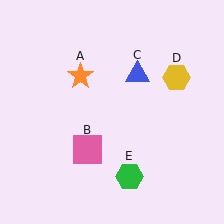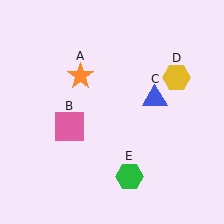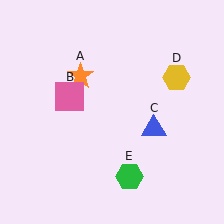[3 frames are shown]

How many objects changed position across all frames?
2 objects changed position: pink square (object B), blue triangle (object C).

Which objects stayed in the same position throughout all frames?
Orange star (object A) and yellow hexagon (object D) and green hexagon (object E) remained stationary.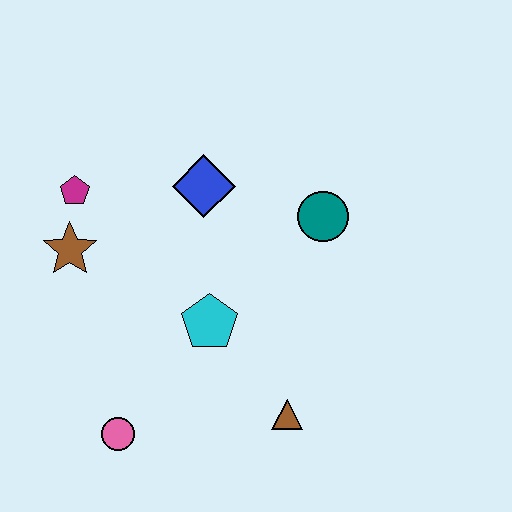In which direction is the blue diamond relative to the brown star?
The blue diamond is to the right of the brown star.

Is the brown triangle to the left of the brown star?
No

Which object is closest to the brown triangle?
The cyan pentagon is closest to the brown triangle.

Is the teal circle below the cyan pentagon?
No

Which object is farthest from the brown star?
The brown triangle is farthest from the brown star.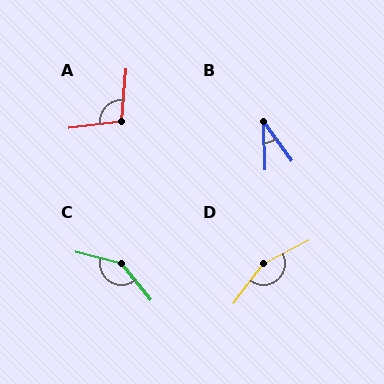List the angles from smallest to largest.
B (34°), A (102°), C (142°), D (155°).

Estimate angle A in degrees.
Approximately 102 degrees.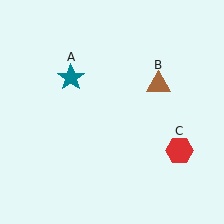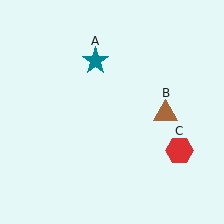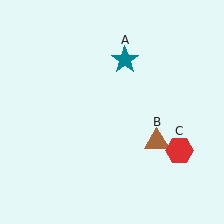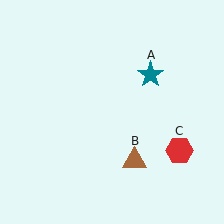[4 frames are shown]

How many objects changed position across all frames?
2 objects changed position: teal star (object A), brown triangle (object B).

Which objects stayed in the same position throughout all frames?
Red hexagon (object C) remained stationary.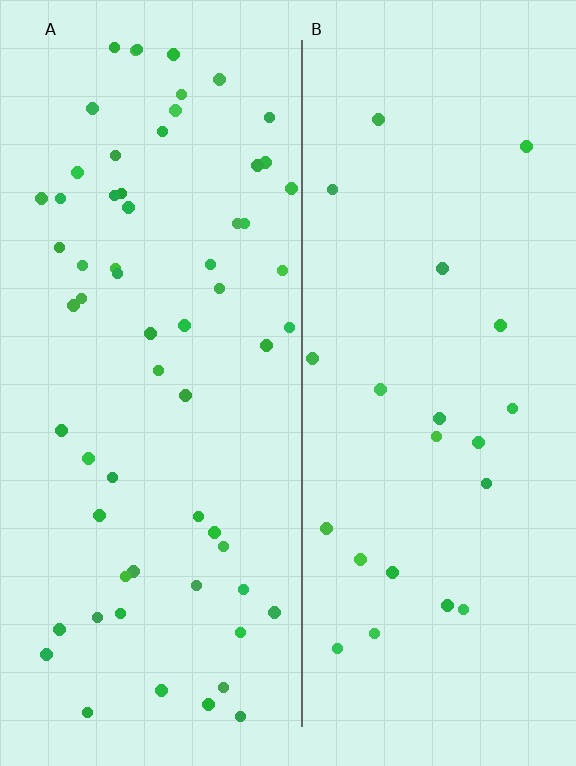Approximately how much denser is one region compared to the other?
Approximately 2.8× — region A over region B.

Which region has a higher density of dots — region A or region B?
A (the left).